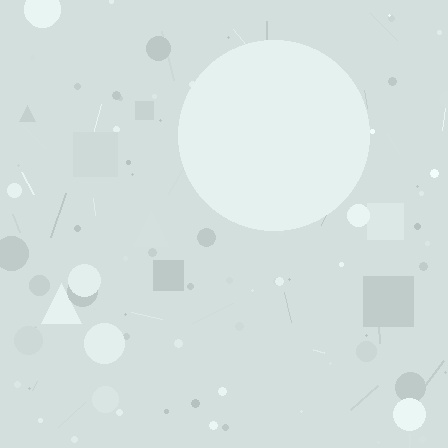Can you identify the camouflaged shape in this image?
The camouflaged shape is a circle.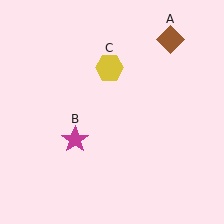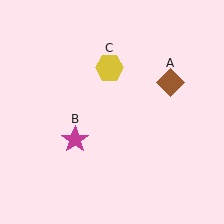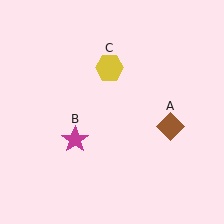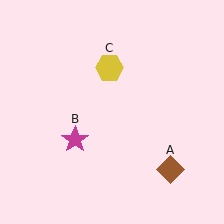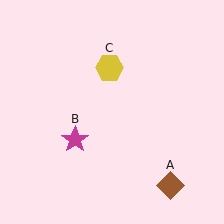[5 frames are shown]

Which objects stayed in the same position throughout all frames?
Magenta star (object B) and yellow hexagon (object C) remained stationary.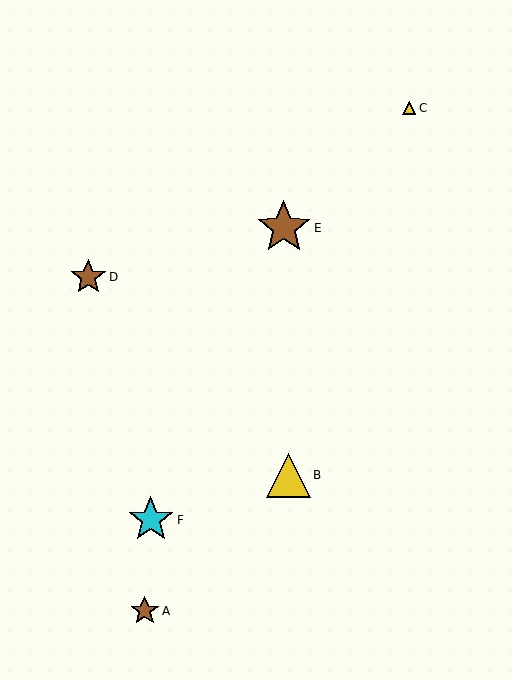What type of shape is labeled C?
Shape C is a yellow triangle.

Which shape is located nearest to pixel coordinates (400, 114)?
The yellow triangle (labeled C) at (409, 108) is nearest to that location.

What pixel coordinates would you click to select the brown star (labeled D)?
Click at (88, 277) to select the brown star D.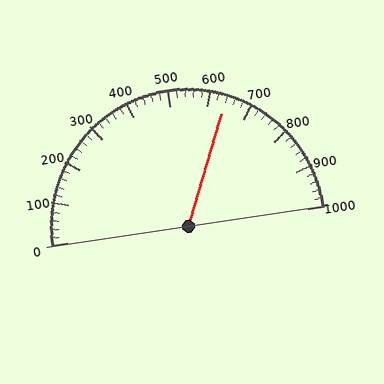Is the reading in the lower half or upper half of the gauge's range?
The reading is in the upper half of the range (0 to 1000).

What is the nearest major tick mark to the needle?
The nearest major tick mark is 600.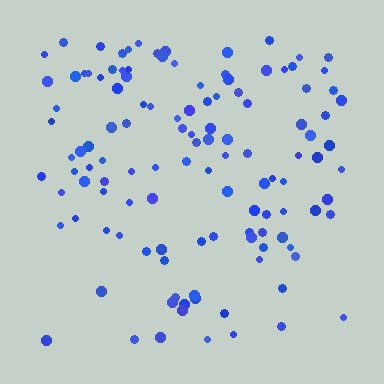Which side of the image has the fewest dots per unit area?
The bottom.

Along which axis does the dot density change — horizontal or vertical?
Vertical.